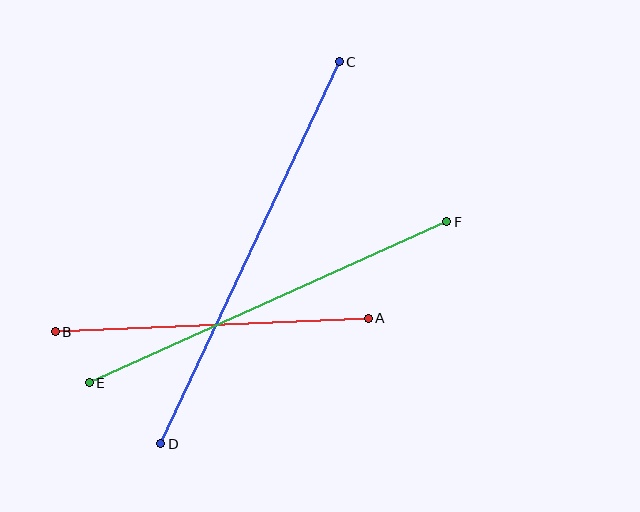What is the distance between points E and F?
The distance is approximately 392 pixels.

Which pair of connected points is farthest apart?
Points C and D are farthest apart.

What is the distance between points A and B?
The distance is approximately 314 pixels.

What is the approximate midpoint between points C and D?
The midpoint is at approximately (250, 253) pixels.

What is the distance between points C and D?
The distance is approximately 422 pixels.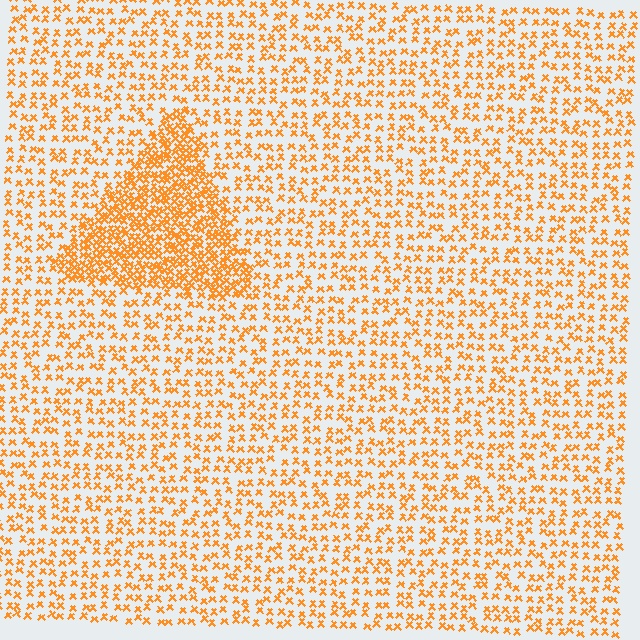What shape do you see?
I see a triangle.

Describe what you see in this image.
The image contains small orange elements arranged at two different densities. A triangle-shaped region is visible where the elements are more densely packed than the surrounding area.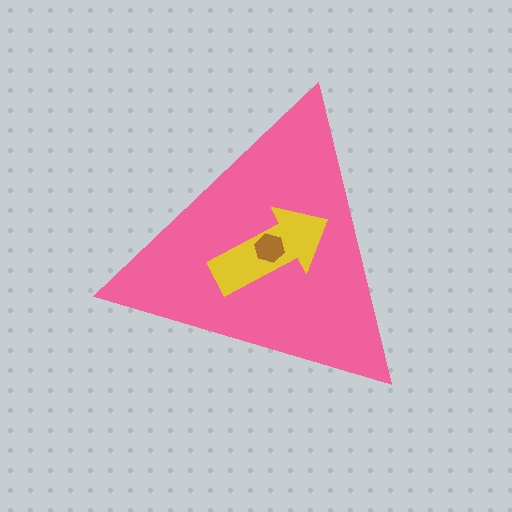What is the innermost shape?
The brown hexagon.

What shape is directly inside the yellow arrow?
The brown hexagon.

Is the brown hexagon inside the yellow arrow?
Yes.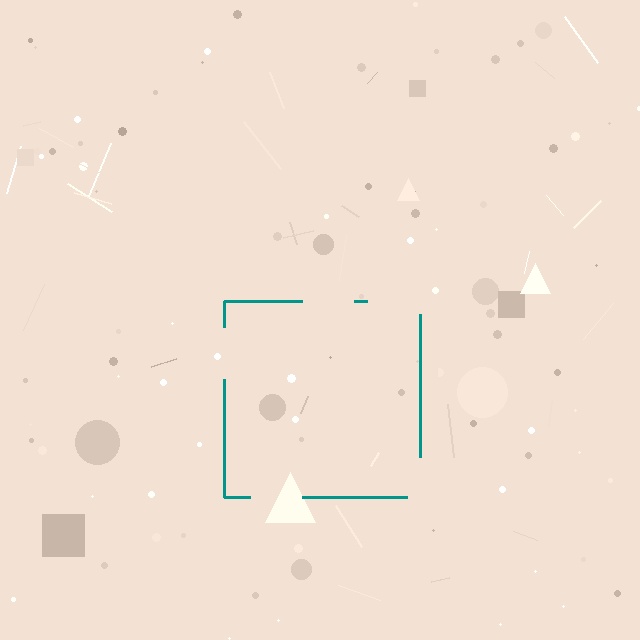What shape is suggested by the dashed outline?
The dashed outline suggests a square.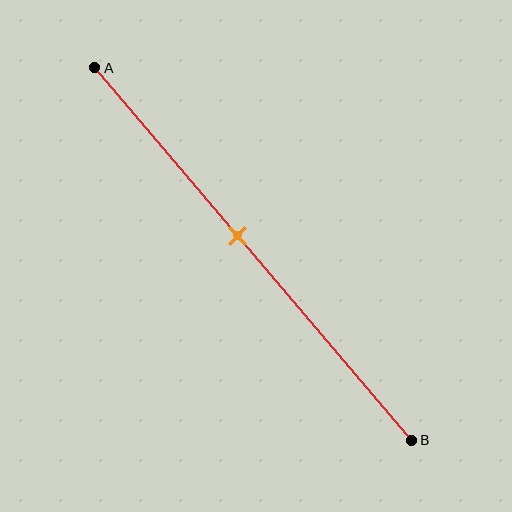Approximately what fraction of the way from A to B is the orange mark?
The orange mark is approximately 45% of the way from A to B.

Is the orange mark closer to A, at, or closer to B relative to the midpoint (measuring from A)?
The orange mark is closer to point A than the midpoint of segment AB.